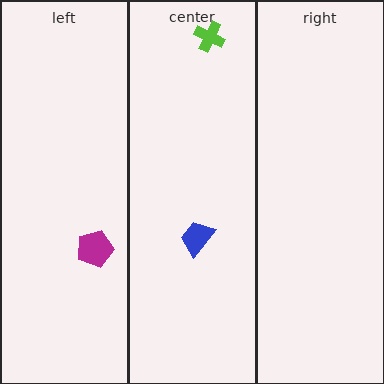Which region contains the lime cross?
The center region.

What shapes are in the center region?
The blue trapezoid, the lime cross.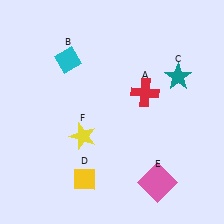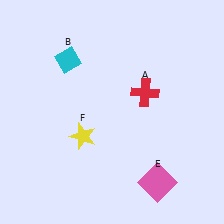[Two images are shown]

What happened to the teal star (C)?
The teal star (C) was removed in Image 2. It was in the top-right area of Image 1.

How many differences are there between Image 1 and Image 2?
There are 2 differences between the two images.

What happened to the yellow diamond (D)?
The yellow diamond (D) was removed in Image 2. It was in the bottom-left area of Image 1.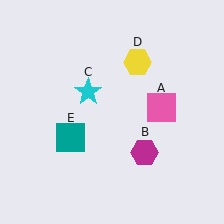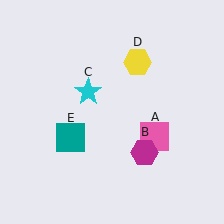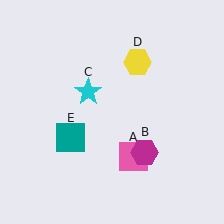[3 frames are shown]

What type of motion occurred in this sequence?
The pink square (object A) rotated clockwise around the center of the scene.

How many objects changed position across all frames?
1 object changed position: pink square (object A).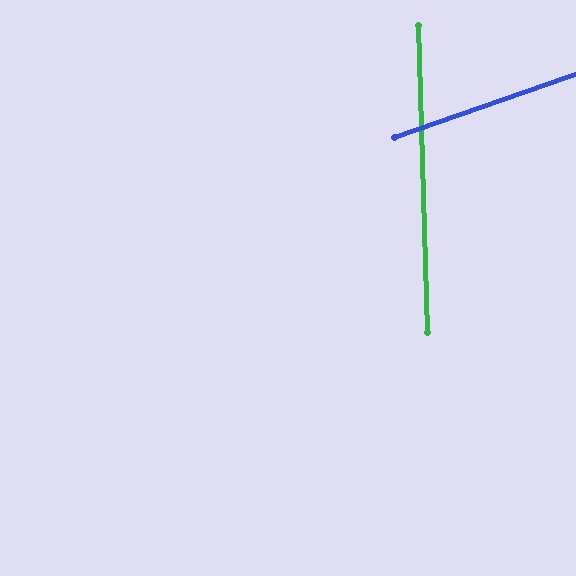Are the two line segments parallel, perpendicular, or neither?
Neither parallel nor perpendicular — they differ by about 72°.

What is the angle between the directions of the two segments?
Approximately 72 degrees.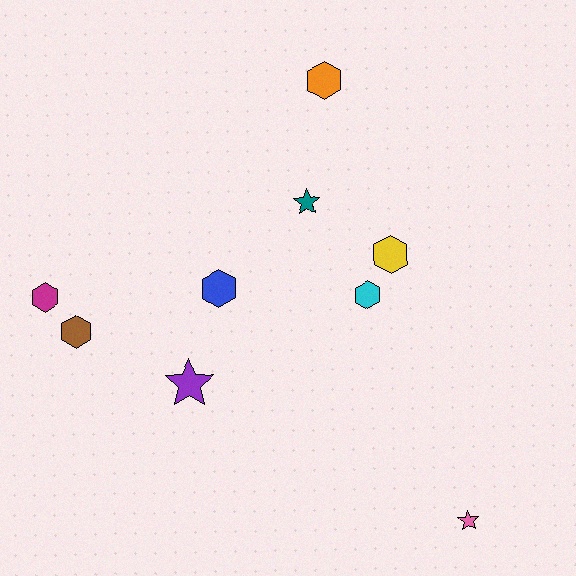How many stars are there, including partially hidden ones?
There are 3 stars.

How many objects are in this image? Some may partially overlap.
There are 9 objects.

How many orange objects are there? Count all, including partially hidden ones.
There is 1 orange object.